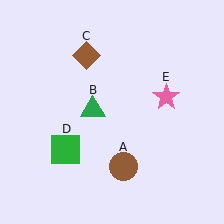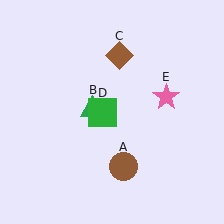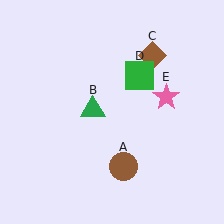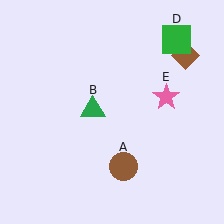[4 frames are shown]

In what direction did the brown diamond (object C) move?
The brown diamond (object C) moved right.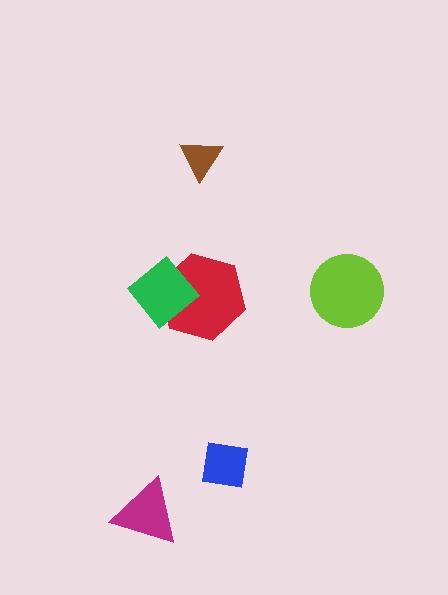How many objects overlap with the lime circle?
0 objects overlap with the lime circle.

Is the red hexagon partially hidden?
Yes, it is partially covered by another shape.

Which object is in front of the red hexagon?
The green diamond is in front of the red hexagon.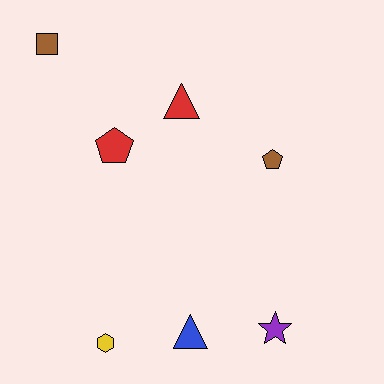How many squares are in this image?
There is 1 square.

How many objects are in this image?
There are 7 objects.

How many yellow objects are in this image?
There is 1 yellow object.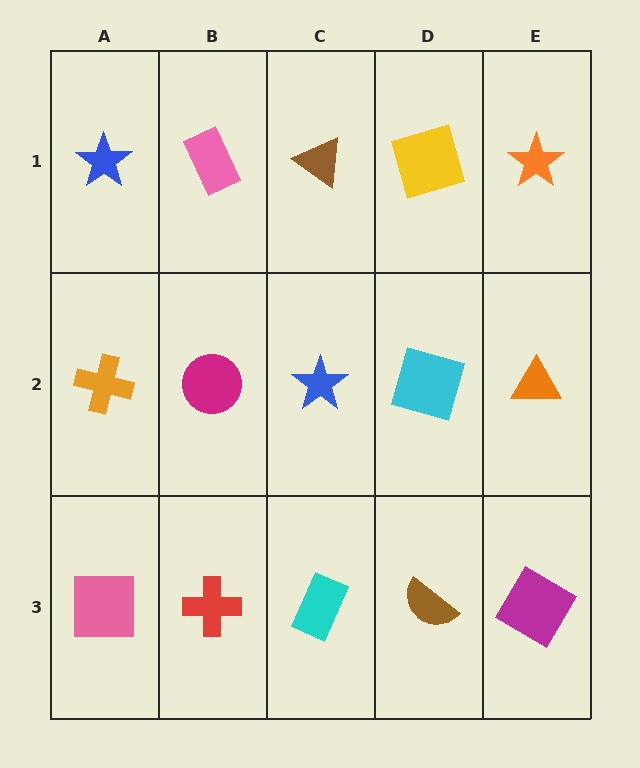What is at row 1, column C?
A brown triangle.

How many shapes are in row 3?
5 shapes.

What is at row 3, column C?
A cyan rectangle.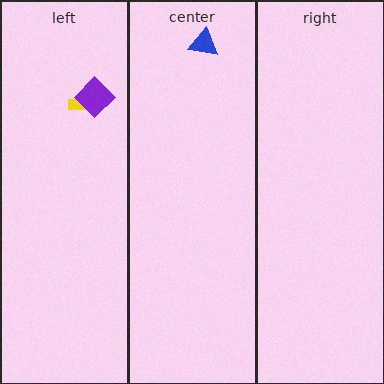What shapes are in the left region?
The yellow arrow, the purple diamond.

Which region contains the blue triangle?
The center region.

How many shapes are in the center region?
1.